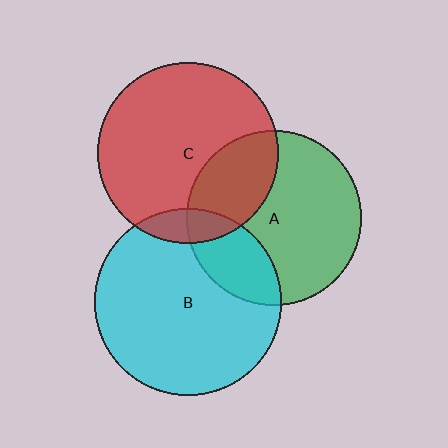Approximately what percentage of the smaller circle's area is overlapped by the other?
Approximately 25%.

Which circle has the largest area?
Circle B (cyan).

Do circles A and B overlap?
Yes.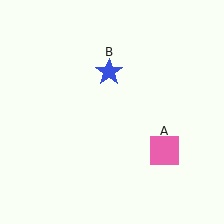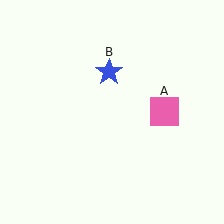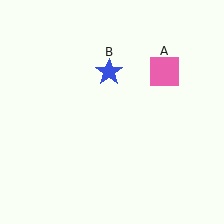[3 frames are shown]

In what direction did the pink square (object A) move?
The pink square (object A) moved up.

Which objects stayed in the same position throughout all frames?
Blue star (object B) remained stationary.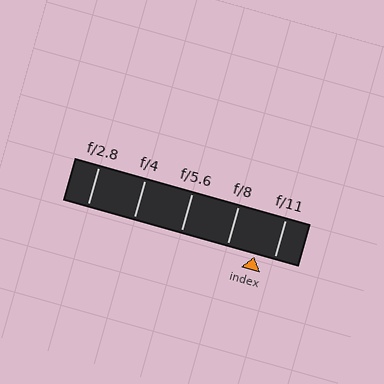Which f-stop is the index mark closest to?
The index mark is closest to f/11.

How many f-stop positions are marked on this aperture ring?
There are 5 f-stop positions marked.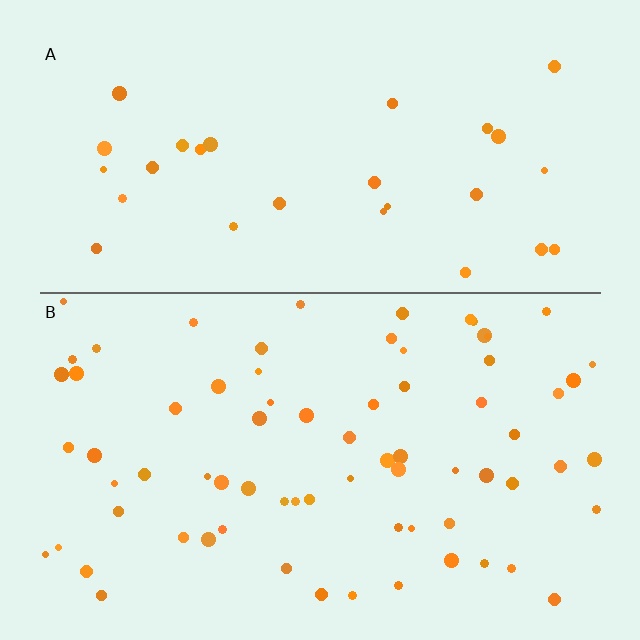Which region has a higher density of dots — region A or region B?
B (the bottom).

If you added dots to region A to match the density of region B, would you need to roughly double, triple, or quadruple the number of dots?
Approximately triple.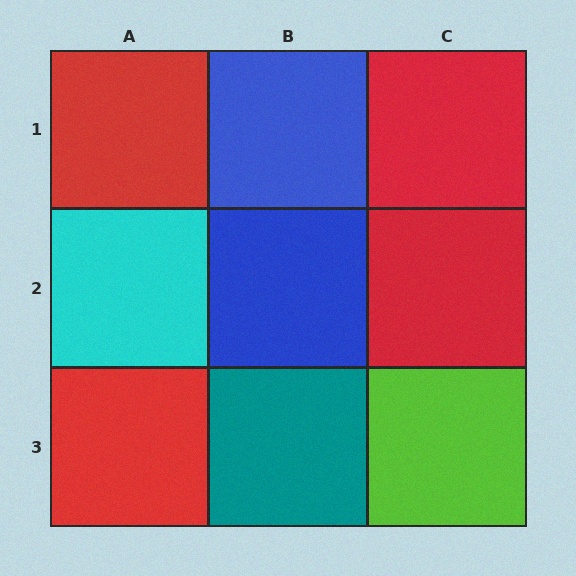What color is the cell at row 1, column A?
Red.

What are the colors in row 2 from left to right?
Cyan, blue, red.